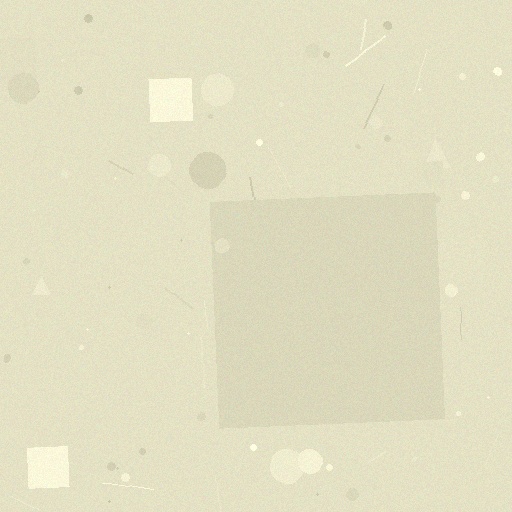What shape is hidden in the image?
A square is hidden in the image.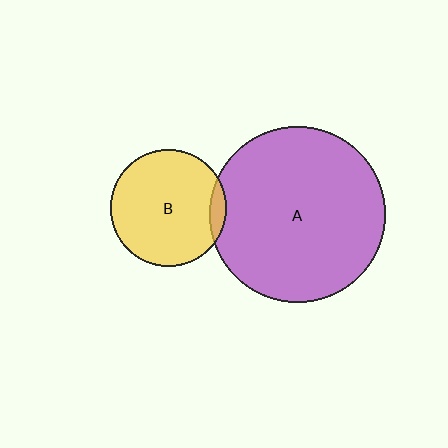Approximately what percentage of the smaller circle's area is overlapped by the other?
Approximately 5%.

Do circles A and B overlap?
Yes.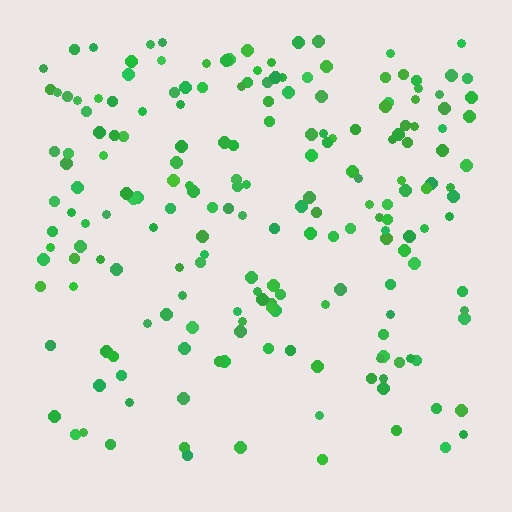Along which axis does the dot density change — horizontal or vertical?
Vertical.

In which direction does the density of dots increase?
From bottom to top, with the top side densest.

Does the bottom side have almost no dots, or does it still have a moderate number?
Still a moderate number, just noticeably fewer than the top.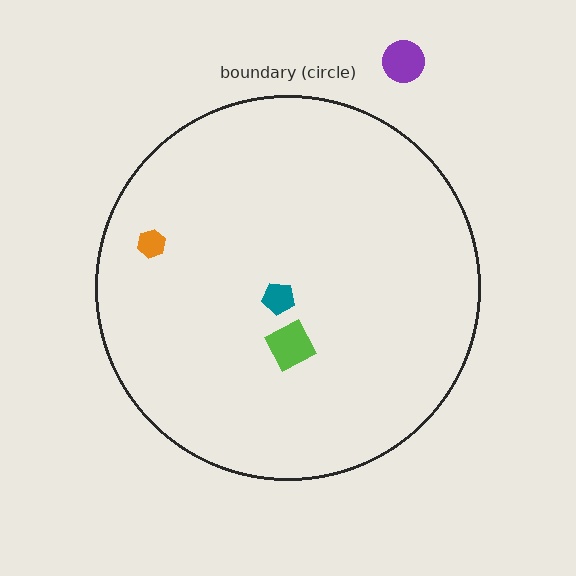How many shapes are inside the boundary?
3 inside, 1 outside.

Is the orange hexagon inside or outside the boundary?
Inside.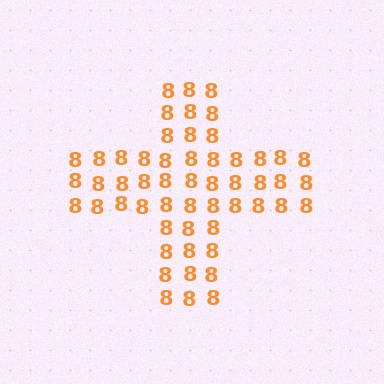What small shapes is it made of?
It is made of small digit 8's.